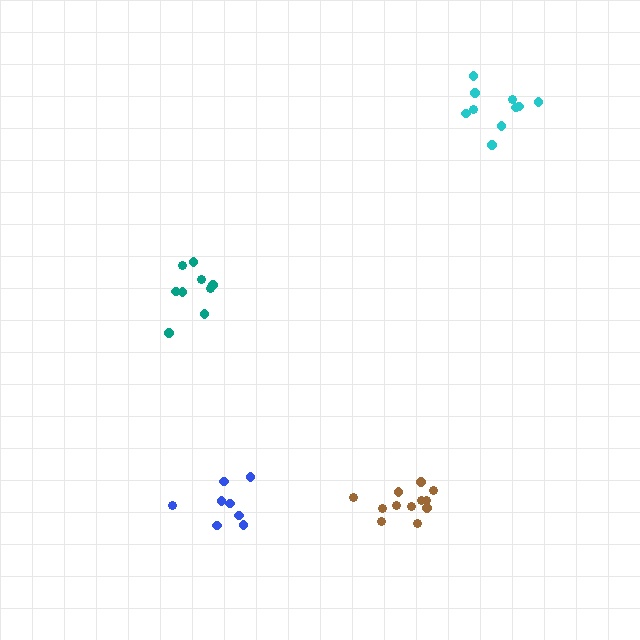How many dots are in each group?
Group 1: 12 dots, Group 2: 8 dots, Group 3: 10 dots, Group 4: 9 dots (39 total).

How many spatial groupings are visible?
There are 4 spatial groupings.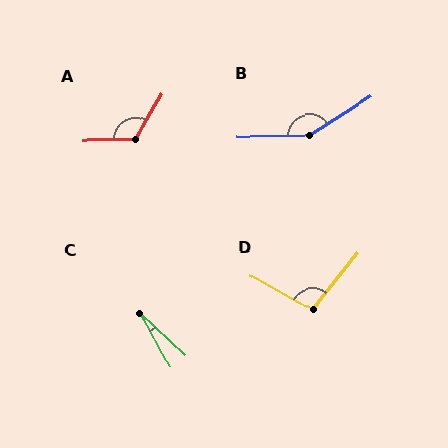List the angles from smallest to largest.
C (19°), D (99°), A (121°), B (147°).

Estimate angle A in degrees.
Approximately 121 degrees.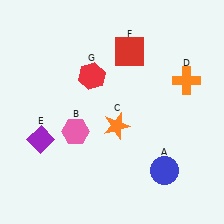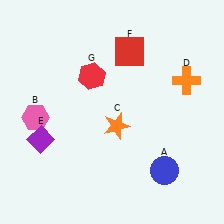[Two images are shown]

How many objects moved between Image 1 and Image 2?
1 object moved between the two images.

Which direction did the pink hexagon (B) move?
The pink hexagon (B) moved left.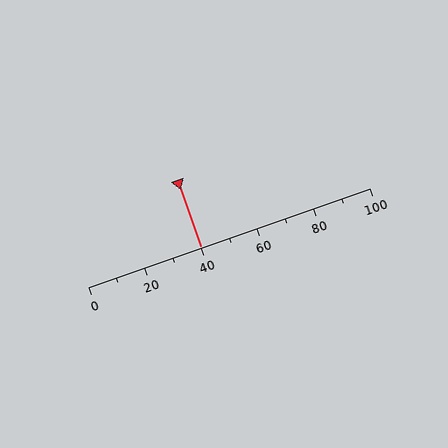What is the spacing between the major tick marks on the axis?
The major ticks are spaced 20 apart.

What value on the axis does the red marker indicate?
The marker indicates approximately 40.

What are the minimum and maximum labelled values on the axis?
The axis runs from 0 to 100.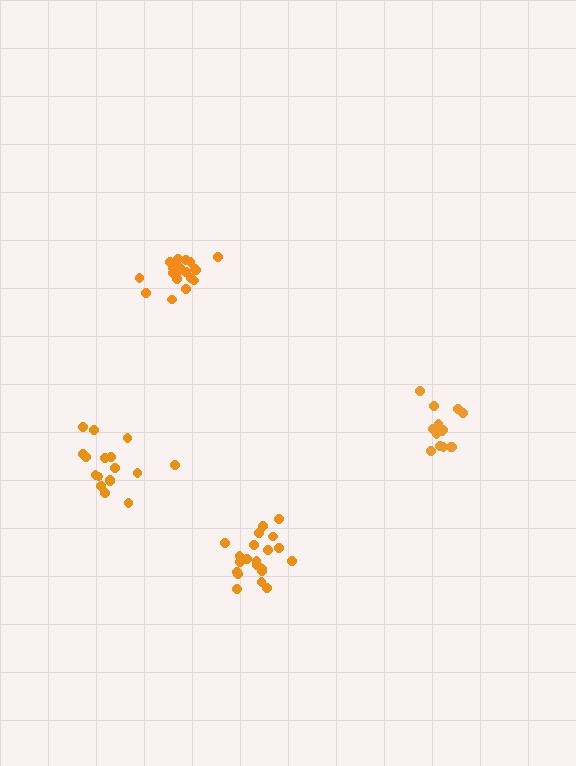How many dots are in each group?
Group 1: 20 dots, Group 2: 16 dots, Group 3: 17 dots, Group 4: 21 dots (74 total).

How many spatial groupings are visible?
There are 4 spatial groupings.